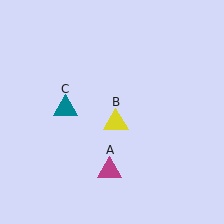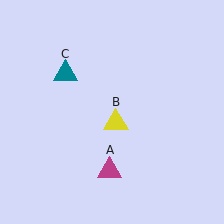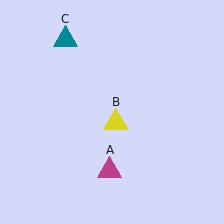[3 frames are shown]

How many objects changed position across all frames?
1 object changed position: teal triangle (object C).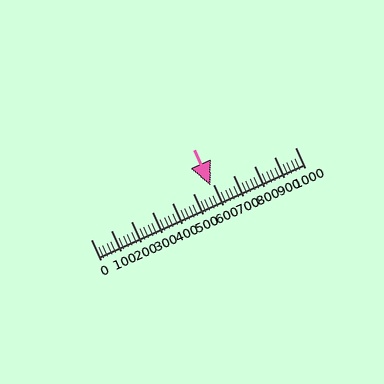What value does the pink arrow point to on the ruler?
The pink arrow points to approximately 585.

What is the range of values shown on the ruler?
The ruler shows values from 0 to 1000.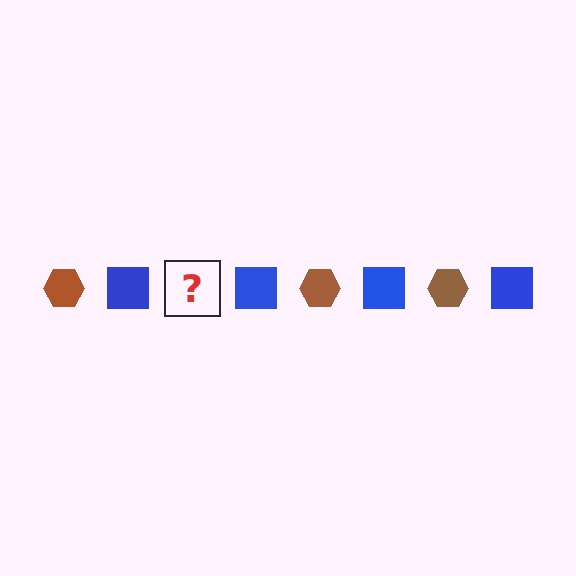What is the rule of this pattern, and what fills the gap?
The rule is that the pattern alternates between brown hexagon and blue square. The gap should be filled with a brown hexagon.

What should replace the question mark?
The question mark should be replaced with a brown hexagon.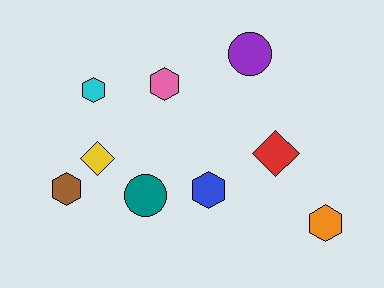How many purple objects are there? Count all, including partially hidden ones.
There is 1 purple object.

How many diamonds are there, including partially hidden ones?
There are 2 diamonds.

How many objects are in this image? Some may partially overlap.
There are 9 objects.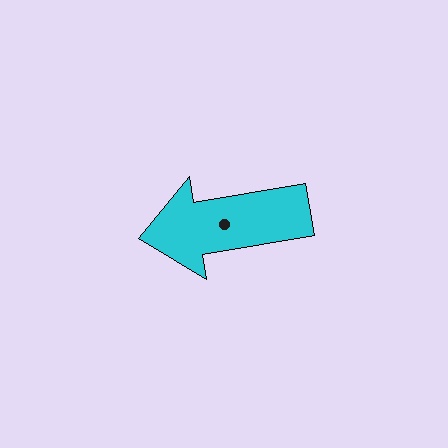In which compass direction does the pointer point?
West.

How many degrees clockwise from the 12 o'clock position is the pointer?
Approximately 260 degrees.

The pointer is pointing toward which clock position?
Roughly 9 o'clock.